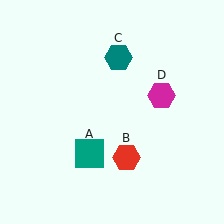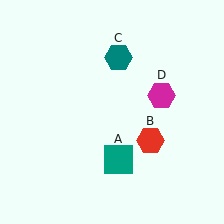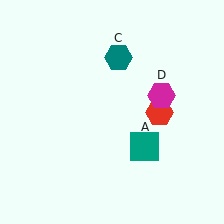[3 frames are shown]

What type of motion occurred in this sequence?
The teal square (object A), red hexagon (object B) rotated counterclockwise around the center of the scene.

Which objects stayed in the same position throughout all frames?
Teal hexagon (object C) and magenta hexagon (object D) remained stationary.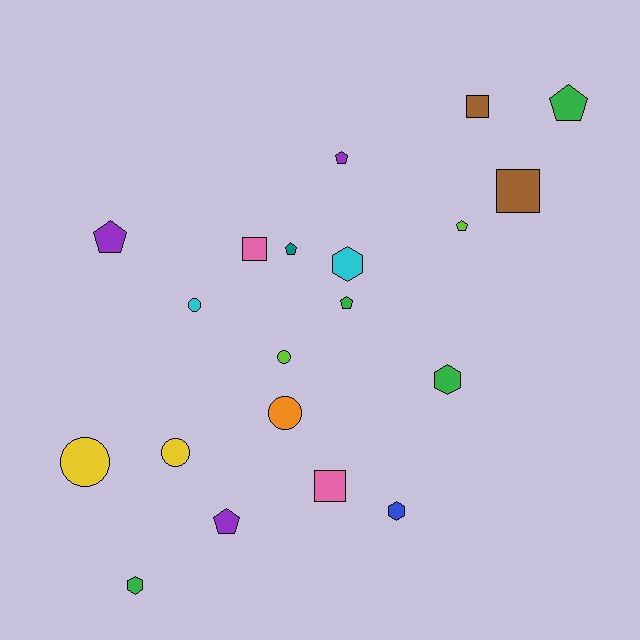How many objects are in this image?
There are 20 objects.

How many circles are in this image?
There are 5 circles.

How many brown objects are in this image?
There are 2 brown objects.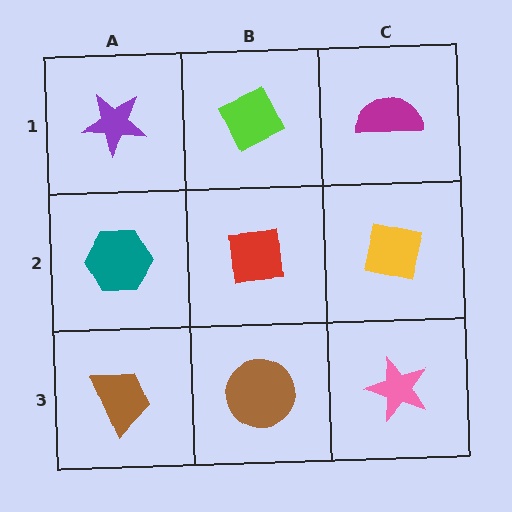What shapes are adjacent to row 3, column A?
A teal hexagon (row 2, column A), a brown circle (row 3, column B).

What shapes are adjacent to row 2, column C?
A magenta semicircle (row 1, column C), a pink star (row 3, column C), a red square (row 2, column B).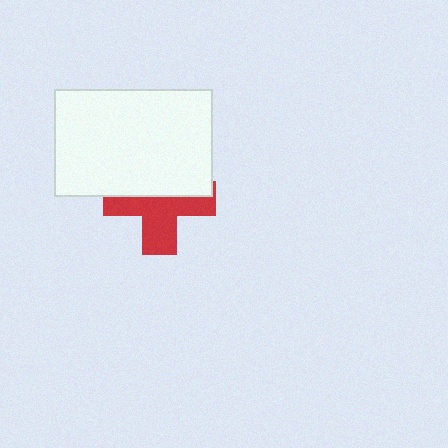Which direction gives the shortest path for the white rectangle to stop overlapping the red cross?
Moving up gives the shortest separation.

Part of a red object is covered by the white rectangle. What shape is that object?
It is a cross.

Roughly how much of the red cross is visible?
About half of it is visible (roughly 52%).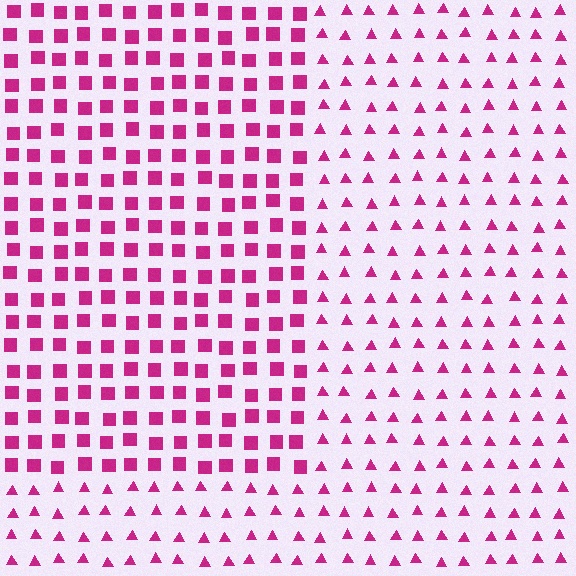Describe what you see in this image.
The image is filled with small magenta elements arranged in a uniform grid. A rectangle-shaped region contains squares, while the surrounding area contains triangles. The boundary is defined purely by the change in element shape.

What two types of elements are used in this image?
The image uses squares inside the rectangle region and triangles outside it.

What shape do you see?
I see a rectangle.